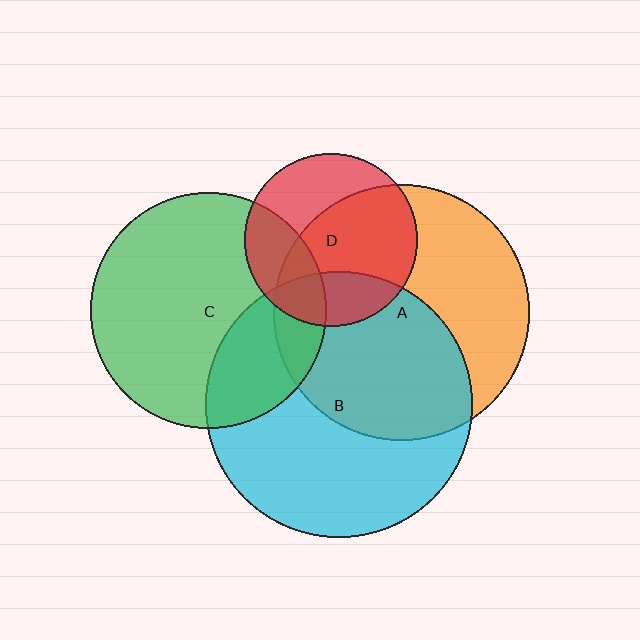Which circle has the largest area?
Circle B (cyan).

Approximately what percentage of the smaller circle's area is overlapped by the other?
Approximately 60%.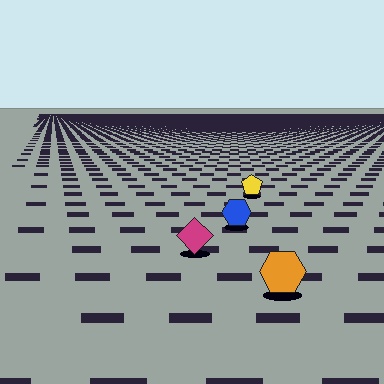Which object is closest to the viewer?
The orange hexagon is closest. The texture marks near it are larger and more spread out.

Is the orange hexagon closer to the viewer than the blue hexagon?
Yes. The orange hexagon is closer — you can tell from the texture gradient: the ground texture is coarser near it.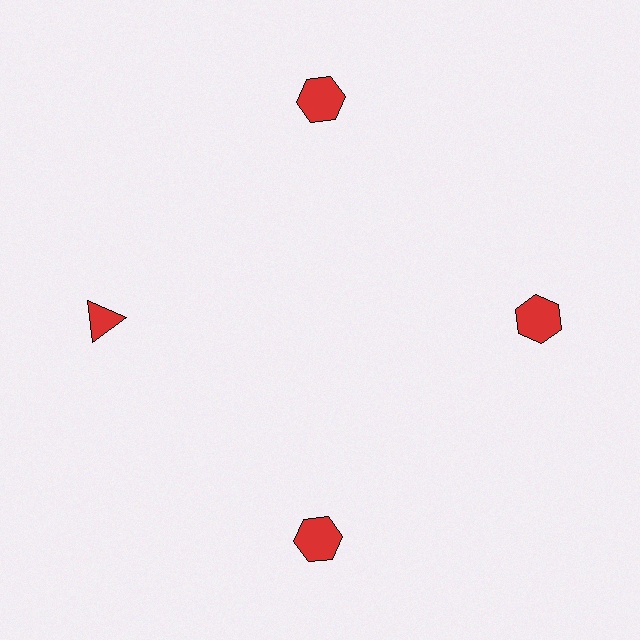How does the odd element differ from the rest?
It has a different shape: triangle instead of hexagon.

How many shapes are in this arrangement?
There are 4 shapes arranged in a ring pattern.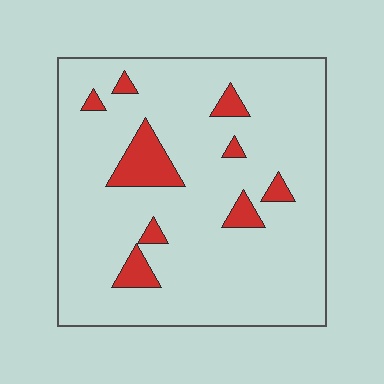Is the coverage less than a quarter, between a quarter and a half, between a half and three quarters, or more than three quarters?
Less than a quarter.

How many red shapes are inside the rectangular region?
9.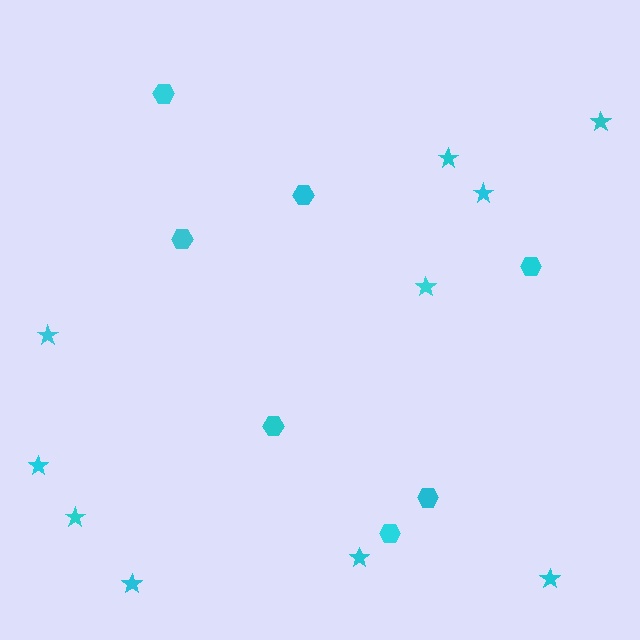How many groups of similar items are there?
There are 2 groups: one group of stars (10) and one group of hexagons (7).